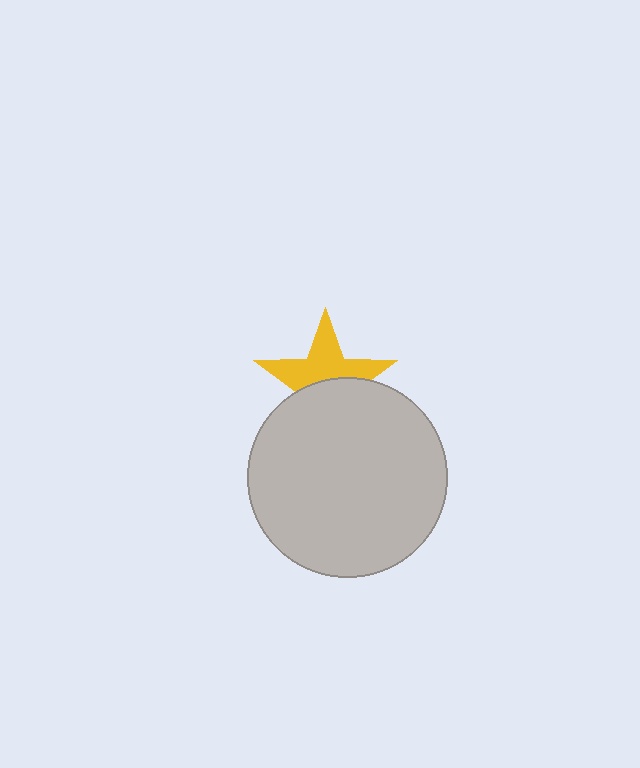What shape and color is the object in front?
The object in front is a light gray circle.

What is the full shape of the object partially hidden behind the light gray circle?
The partially hidden object is a yellow star.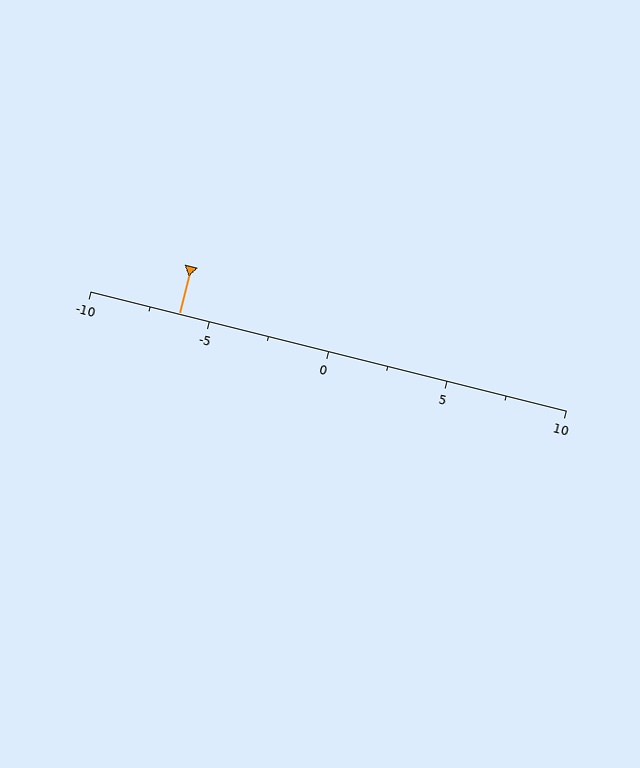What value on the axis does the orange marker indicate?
The marker indicates approximately -6.2.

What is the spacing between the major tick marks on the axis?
The major ticks are spaced 5 apart.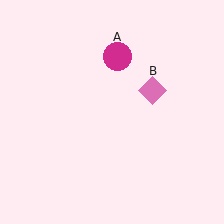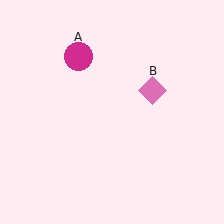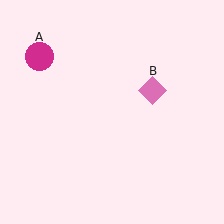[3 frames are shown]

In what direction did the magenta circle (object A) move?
The magenta circle (object A) moved left.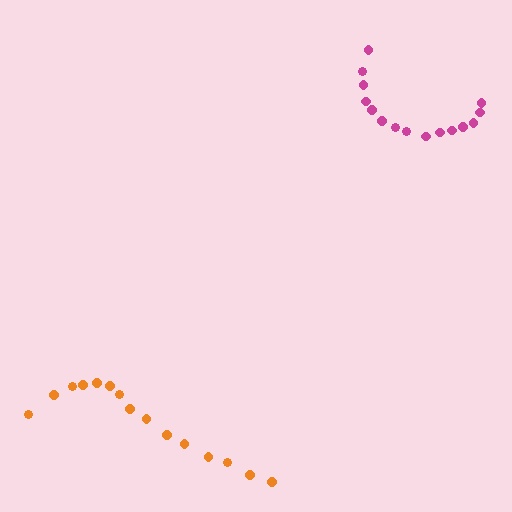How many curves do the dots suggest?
There are 2 distinct paths.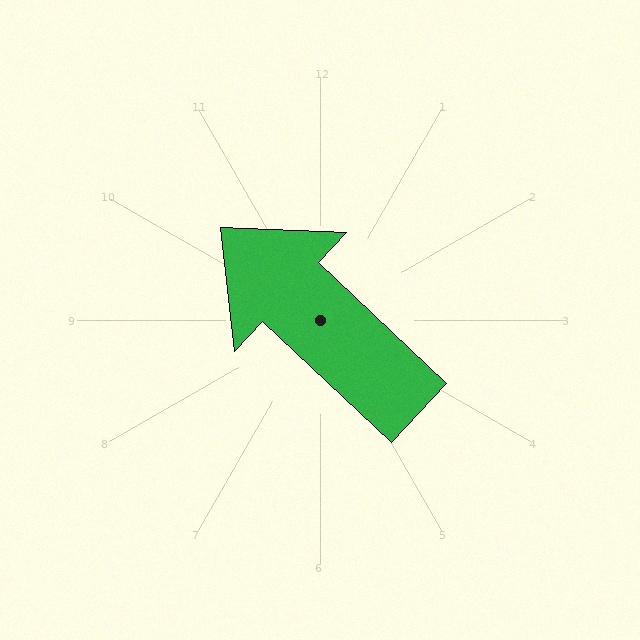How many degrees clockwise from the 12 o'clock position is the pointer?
Approximately 313 degrees.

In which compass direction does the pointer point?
Northwest.